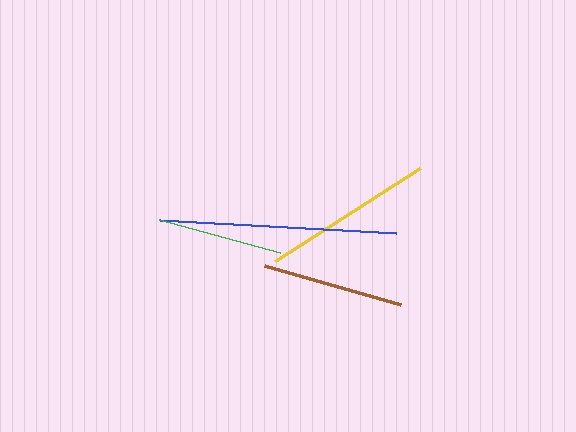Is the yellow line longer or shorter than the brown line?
The yellow line is longer than the brown line.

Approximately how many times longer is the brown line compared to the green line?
The brown line is approximately 1.1 times the length of the green line.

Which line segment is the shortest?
The green line is the shortest at approximately 126 pixels.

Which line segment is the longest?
The blue line is the longest at approximately 236 pixels.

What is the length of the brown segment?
The brown segment is approximately 141 pixels long.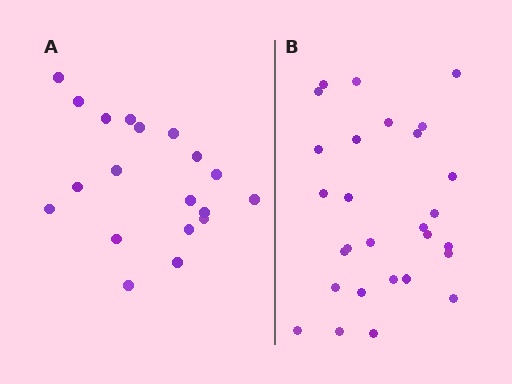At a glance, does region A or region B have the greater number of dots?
Region B (the right region) has more dots.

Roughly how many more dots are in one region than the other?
Region B has roughly 8 or so more dots than region A.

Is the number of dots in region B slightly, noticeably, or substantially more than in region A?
Region B has substantially more. The ratio is roughly 1.5 to 1.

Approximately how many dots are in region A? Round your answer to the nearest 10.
About 20 dots. (The exact count is 19, which rounds to 20.)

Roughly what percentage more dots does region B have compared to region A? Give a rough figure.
About 45% more.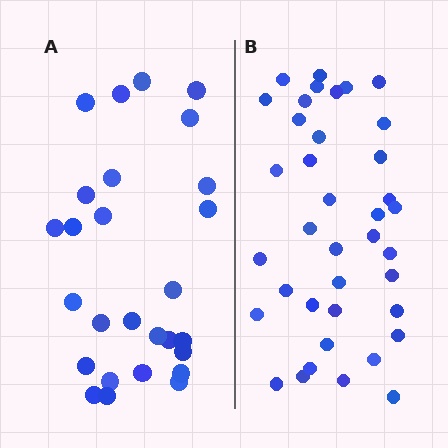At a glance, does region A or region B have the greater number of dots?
Region B (the right region) has more dots.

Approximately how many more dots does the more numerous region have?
Region B has roughly 12 or so more dots than region A.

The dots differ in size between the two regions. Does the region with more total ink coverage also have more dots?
No. Region A has more total ink coverage because its dots are larger, but region B actually contains more individual dots. Total area can be misleading — the number of items is what matters here.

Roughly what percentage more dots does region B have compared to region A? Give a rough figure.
About 40% more.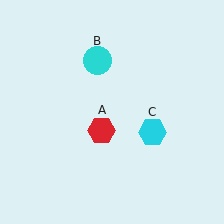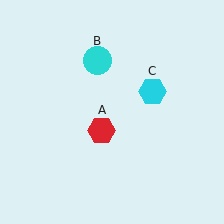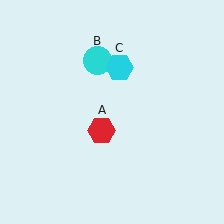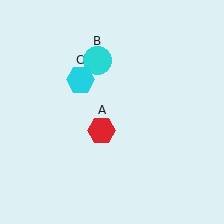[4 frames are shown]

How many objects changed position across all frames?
1 object changed position: cyan hexagon (object C).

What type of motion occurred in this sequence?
The cyan hexagon (object C) rotated counterclockwise around the center of the scene.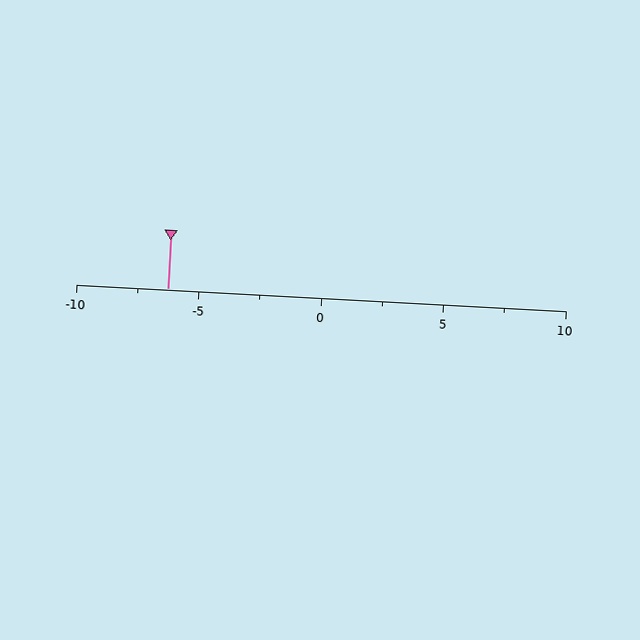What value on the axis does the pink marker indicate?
The marker indicates approximately -6.2.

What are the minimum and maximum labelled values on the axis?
The axis runs from -10 to 10.